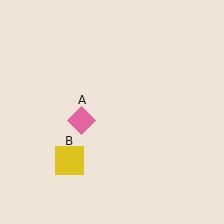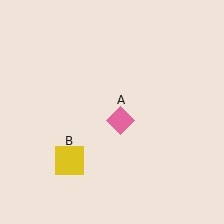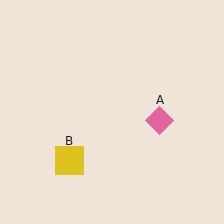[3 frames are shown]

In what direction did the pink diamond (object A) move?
The pink diamond (object A) moved right.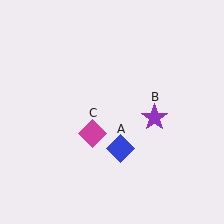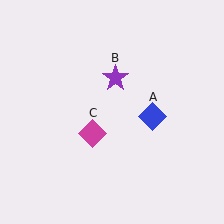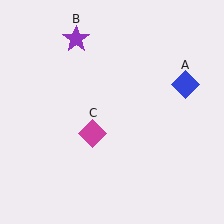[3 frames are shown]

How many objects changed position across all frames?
2 objects changed position: blue diamond (object A), purple star (object B).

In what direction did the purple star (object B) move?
The purple star (object B) moved up and to the left.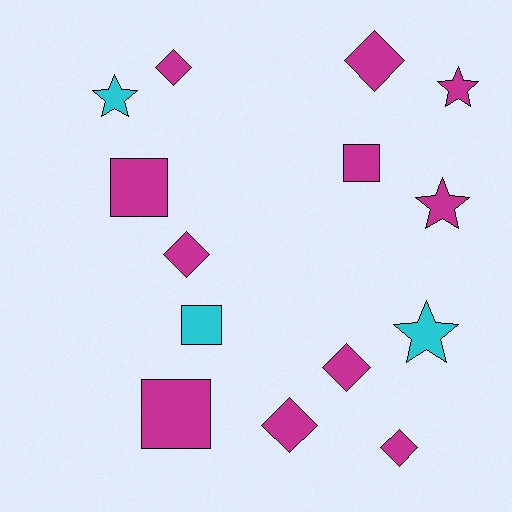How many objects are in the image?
There are 14 objects.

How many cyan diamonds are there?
There are no cyan diamonds.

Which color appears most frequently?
Magenta, with 11 objects.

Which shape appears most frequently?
Diamond, with 6 objects.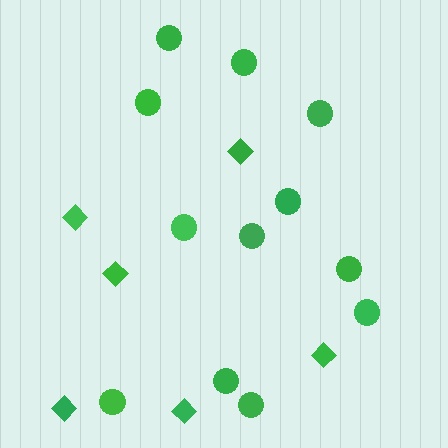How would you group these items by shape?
There are 2 groups: one group of diamonds (6) and one group of circles (12).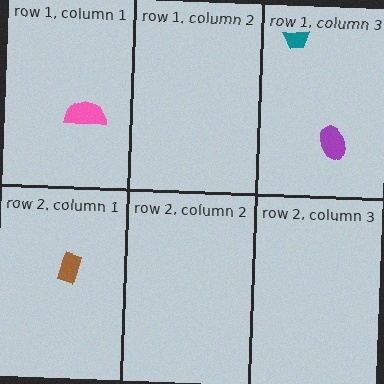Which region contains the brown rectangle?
The row 2, column 1 region.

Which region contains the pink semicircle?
The row 1, column 1 region.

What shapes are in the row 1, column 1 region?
The pink semicircle.